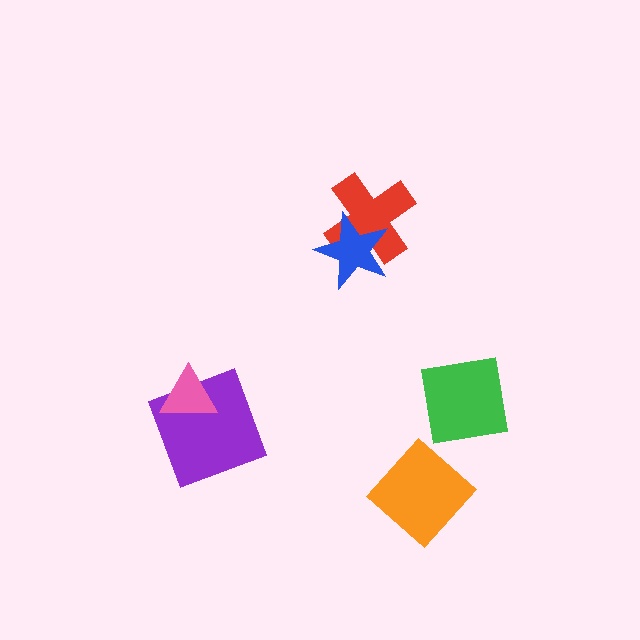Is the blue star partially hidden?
No, no other shape covers it.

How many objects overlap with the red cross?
1 object overlaps with the red cross.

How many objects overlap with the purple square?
1 object overlaps with the purple square.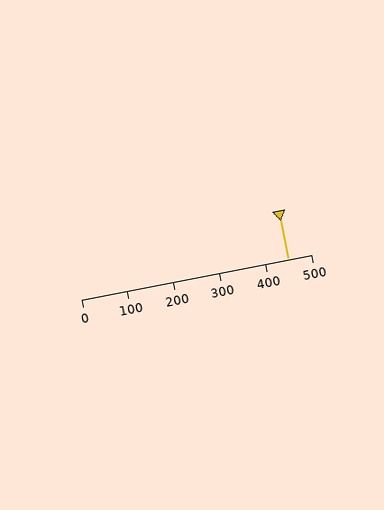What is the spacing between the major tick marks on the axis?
The major ticks are spaced 100 apart.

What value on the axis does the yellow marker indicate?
The marker indicates approximately 450.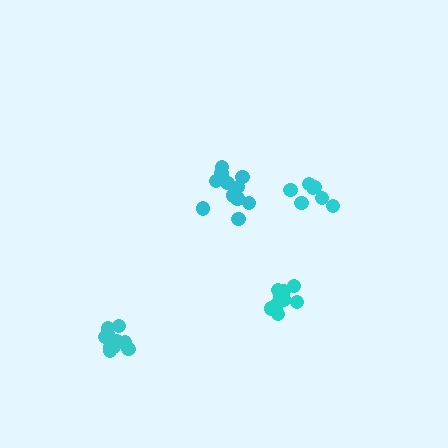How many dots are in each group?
Group 1: 10 dots, Group 2: 10 dots, Group 3: 7 dots, Group 4: 11 dots (38 total).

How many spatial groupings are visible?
There are 4 spatial groupings.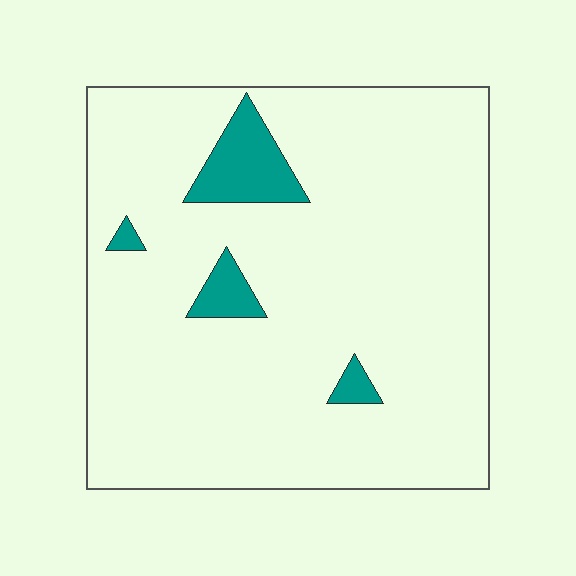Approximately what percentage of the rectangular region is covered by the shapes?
Approximately 10%.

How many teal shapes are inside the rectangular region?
4.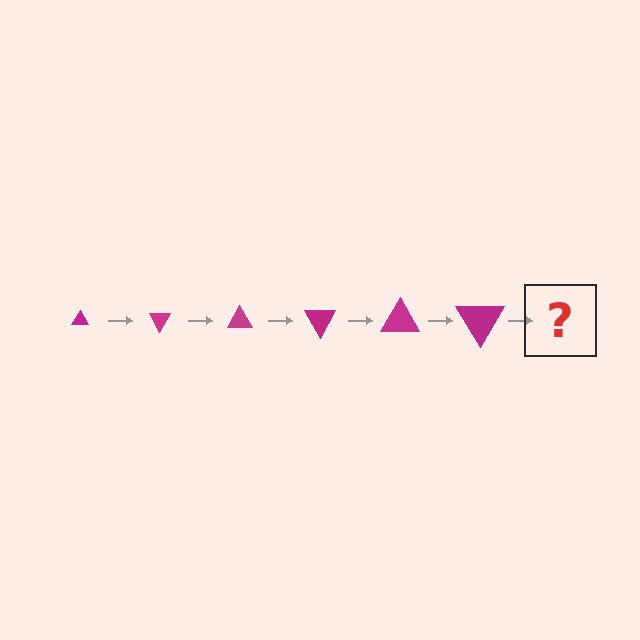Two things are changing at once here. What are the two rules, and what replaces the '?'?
The two rules are that the triangle grows larger each step and it rotates 60 degrees each step. The '?' should be a triangle, larger than the previous one and rotated 360 degrees from the start.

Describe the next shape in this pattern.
It should be a triangle, larger than the previous one and rotated 360 degrees from the start.